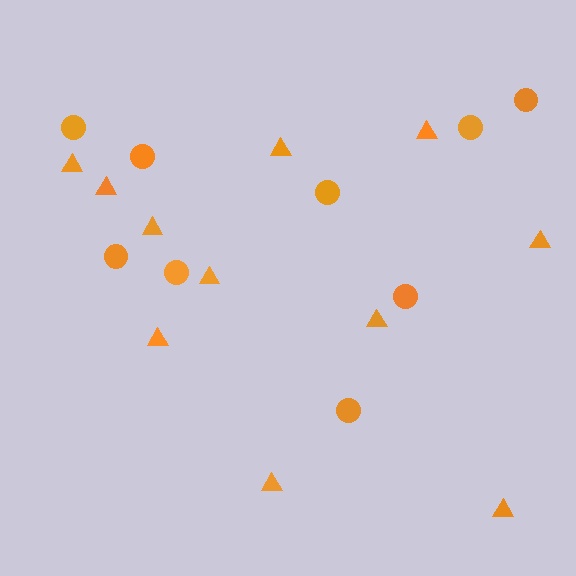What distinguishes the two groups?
There are 2 groups: one group of circles (9) and one group of triangles (11).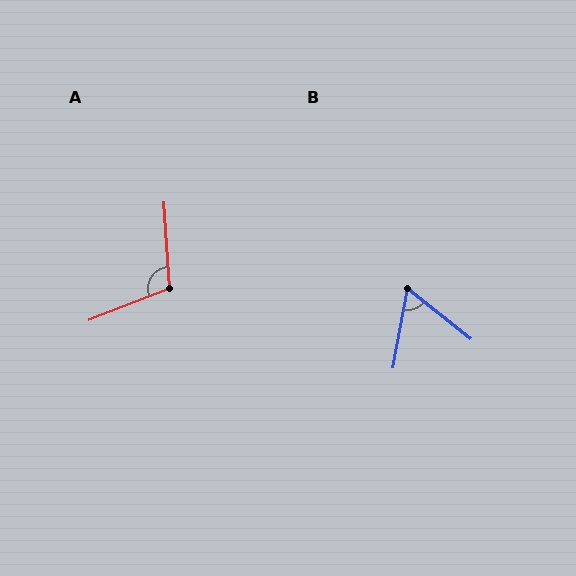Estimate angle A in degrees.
Approximately 108 degrees.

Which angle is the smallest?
B, at approximately 62 degrees.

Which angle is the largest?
A, at approximately 108 degrees.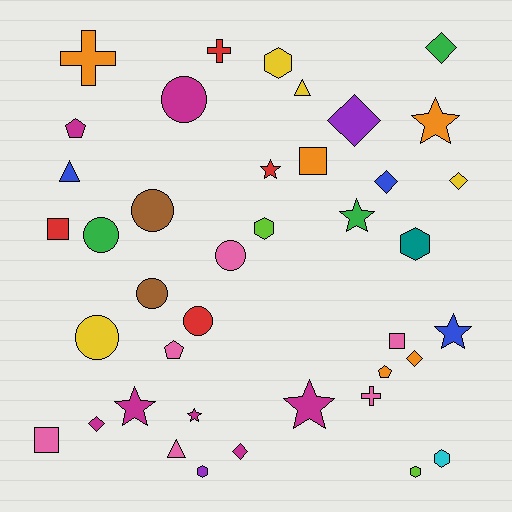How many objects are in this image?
There are 40 objects.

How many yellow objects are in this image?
There are 4 yellow objects.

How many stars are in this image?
There are 7 stars.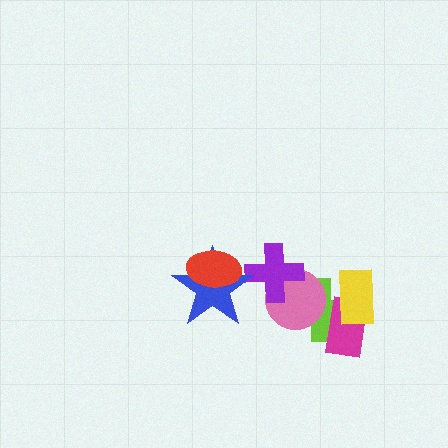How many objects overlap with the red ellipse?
1 object overlaps with the red ellipse.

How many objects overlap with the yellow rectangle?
2 objects overlap with the yellow rectangle.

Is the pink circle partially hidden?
Yes, it is partially covered by another shape.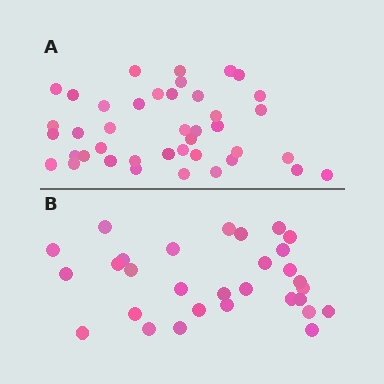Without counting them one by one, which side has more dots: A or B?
Region A (the top region) has more dots.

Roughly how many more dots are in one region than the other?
Region A has roughly 12 or so more dots than region B.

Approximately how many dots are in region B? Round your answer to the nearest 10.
About 30 dots.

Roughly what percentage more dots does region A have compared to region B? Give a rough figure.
About 35% more.